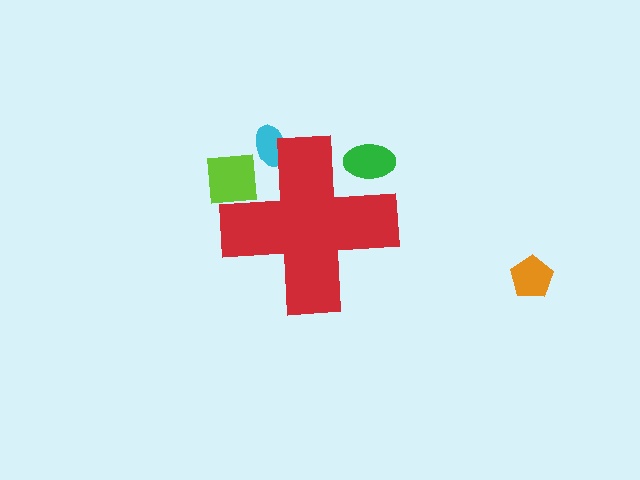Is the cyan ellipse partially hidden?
Yes, the cyan ellipse is partially hidden behind the red cross.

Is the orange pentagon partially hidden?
No, the orange pentagon is fully visible.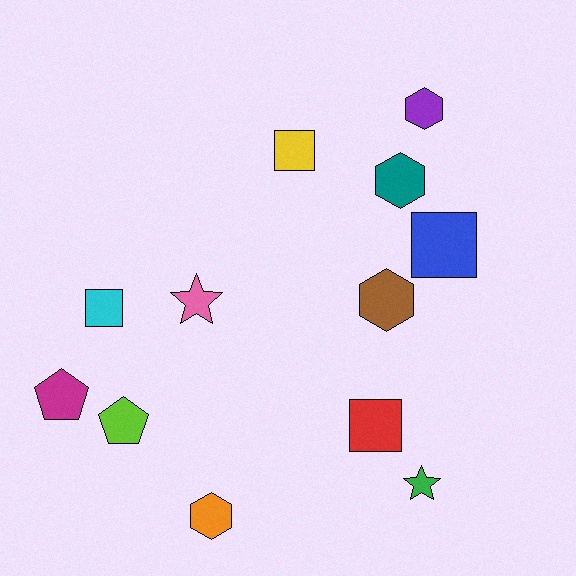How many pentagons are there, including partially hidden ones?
There are 2 pentagons.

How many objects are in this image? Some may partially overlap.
There are 12 objects.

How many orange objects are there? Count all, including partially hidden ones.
There is 1 orange object.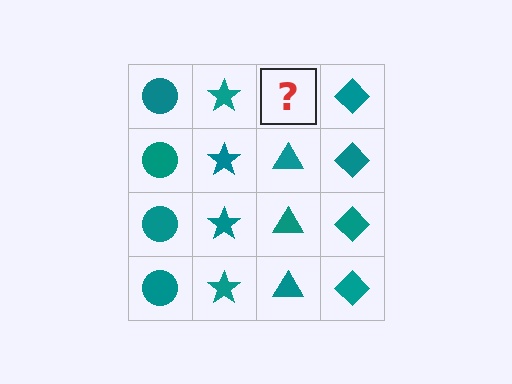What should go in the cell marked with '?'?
The missing cell should contain a teal triangle.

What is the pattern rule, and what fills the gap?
The rule is that each column has a consistent shape. The gap should be filled with a teal triangle.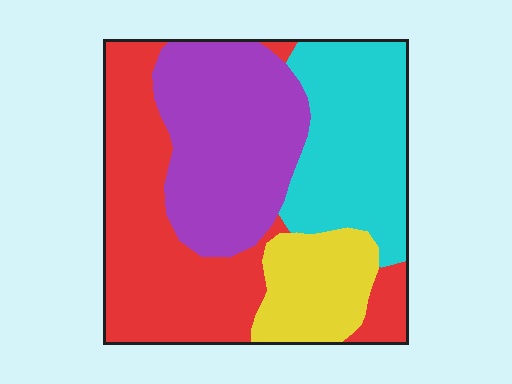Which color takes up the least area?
Yellow, at roughly 15%.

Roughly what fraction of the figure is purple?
Purple takes up between a quarter and a half of the figure.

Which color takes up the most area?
Red, at roughly 35%.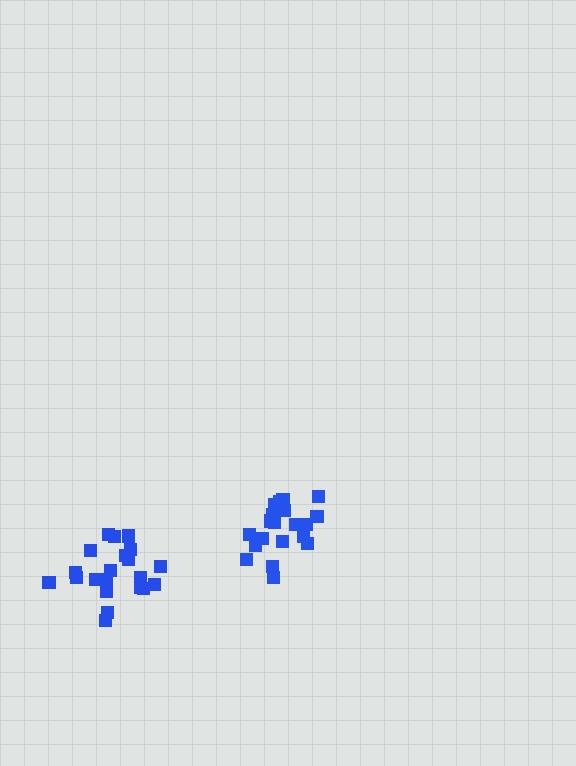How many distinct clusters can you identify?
There are 2 distinct clusters.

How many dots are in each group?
Group 1: 21 dots, Group 2: 20 dots (41 total).